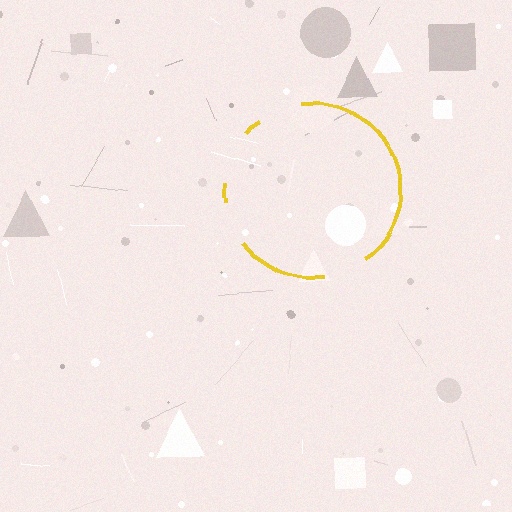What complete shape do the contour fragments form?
The contour fragments form a circle.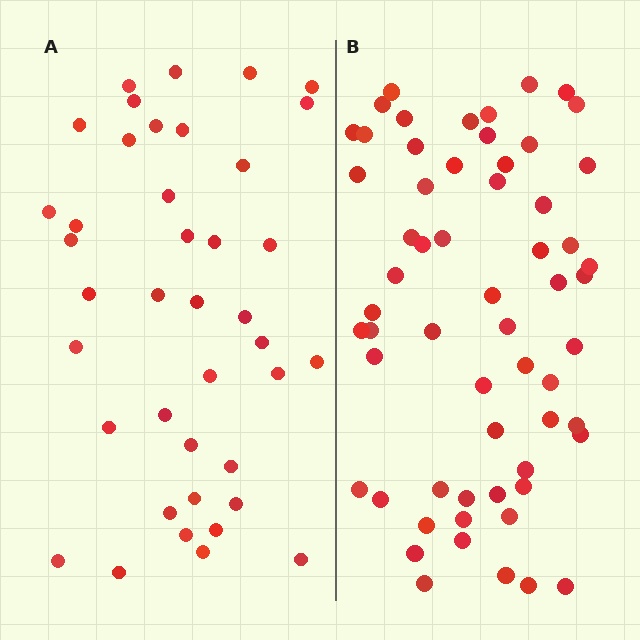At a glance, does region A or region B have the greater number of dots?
Region B (the right region) has more dots.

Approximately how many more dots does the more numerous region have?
Region B has approximately 20 more dots than region A.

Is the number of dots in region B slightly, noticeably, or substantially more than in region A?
Region B has substantially more. The ratio is roughly 1.5 to 1.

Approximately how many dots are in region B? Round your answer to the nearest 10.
About 60 dots.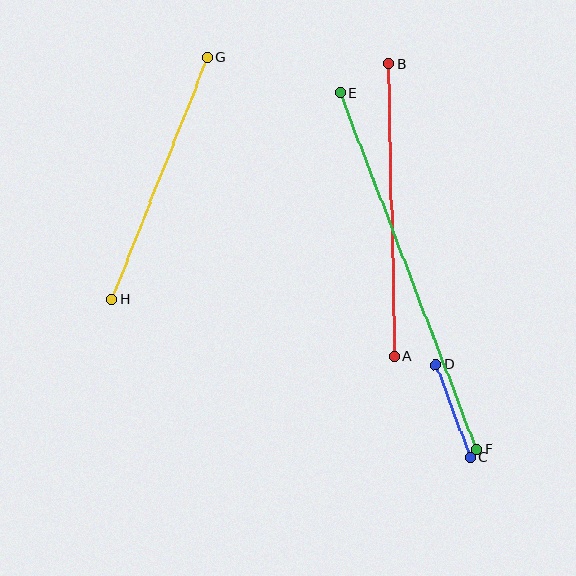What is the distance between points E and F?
The distance is approximately 381 pixels.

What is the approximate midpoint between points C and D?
The midpoint is at approximately (453, 411) pixels.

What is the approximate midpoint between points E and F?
The midpoint is at approximately (408, 271) pixels.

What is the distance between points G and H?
The distance is approximately 260 pixels.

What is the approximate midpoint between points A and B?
The midpoint is at approximately (392, 210) pixels.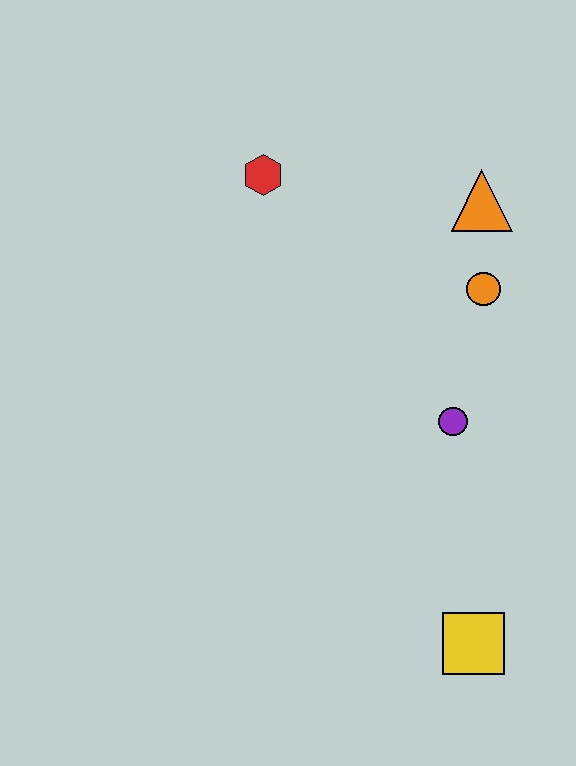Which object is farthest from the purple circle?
The red hexagon is farthest from the purple circle.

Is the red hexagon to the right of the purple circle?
No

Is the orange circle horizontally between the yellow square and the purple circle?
No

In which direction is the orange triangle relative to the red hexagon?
The orange triangle is to the right of the red hexagon.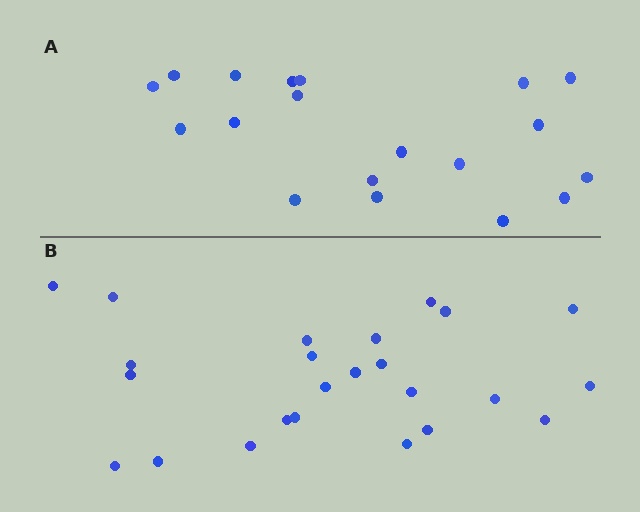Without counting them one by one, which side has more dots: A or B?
Region B (the bottom region) has more dots.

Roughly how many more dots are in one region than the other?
Region B has about 5 more dots than region A.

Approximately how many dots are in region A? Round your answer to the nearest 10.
About 20 dots. (The exact count is 19, which rounds to 20.)